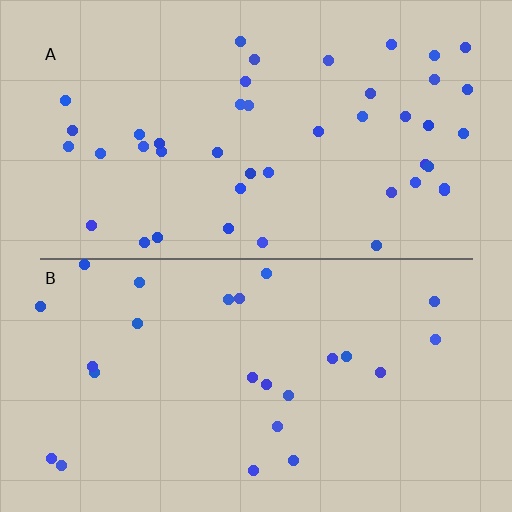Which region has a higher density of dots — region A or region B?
A (the top).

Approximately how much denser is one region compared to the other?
Approximately 1.8× — region A over region B.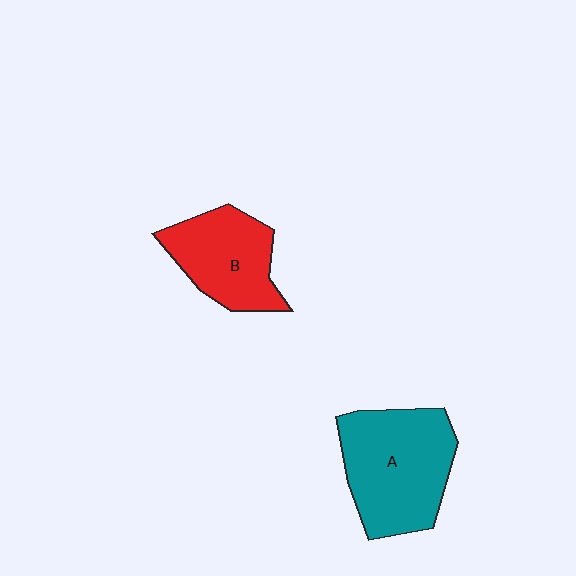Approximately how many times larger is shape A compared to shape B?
Approximately 1.4 times.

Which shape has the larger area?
Shape A (teal).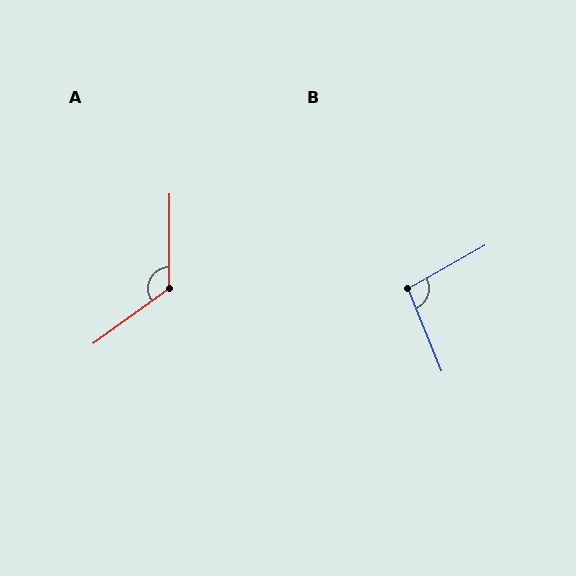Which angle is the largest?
A, at approximately 126 degrees.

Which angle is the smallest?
B, at approximately 97 degrees.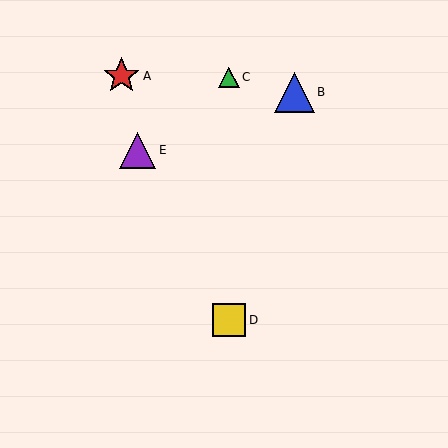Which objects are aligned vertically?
Objects C, D are aligned vertically.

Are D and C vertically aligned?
Yes, both are at x≈229.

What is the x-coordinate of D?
Object D is at x≈229.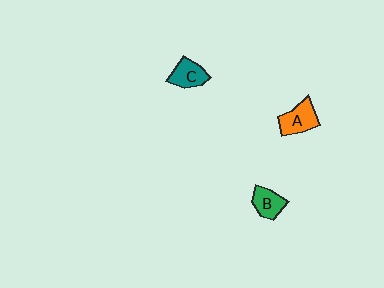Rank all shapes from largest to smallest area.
From largest to smallest: A (orange), C (teal), B (green).